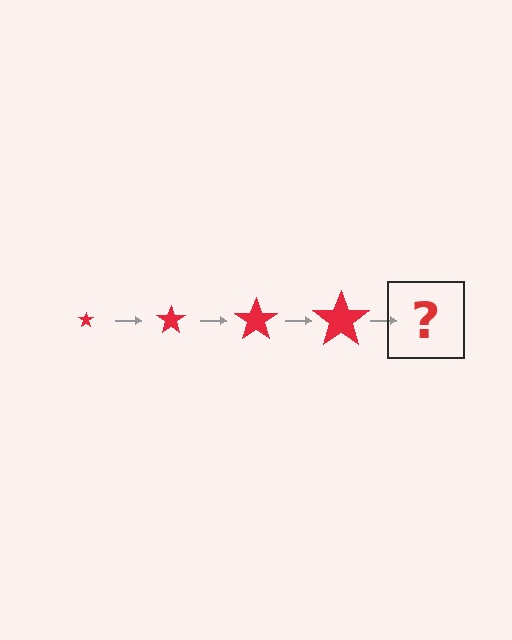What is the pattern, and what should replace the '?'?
The pattern is that the star gets progressively larger each step. The '?' should be a red star, larger than the previous one.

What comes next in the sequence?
The next element should be a red star, larger than the previous one.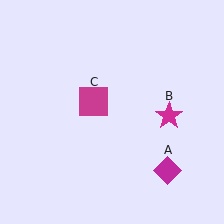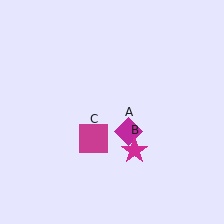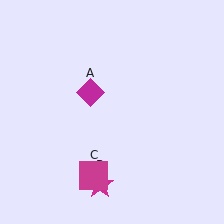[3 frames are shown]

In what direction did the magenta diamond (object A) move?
The magenta diamond (object A) moved up and to the left.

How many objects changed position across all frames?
3 objects changed position: magenta diamond (object A), magenta star (object B), magenta square (object C).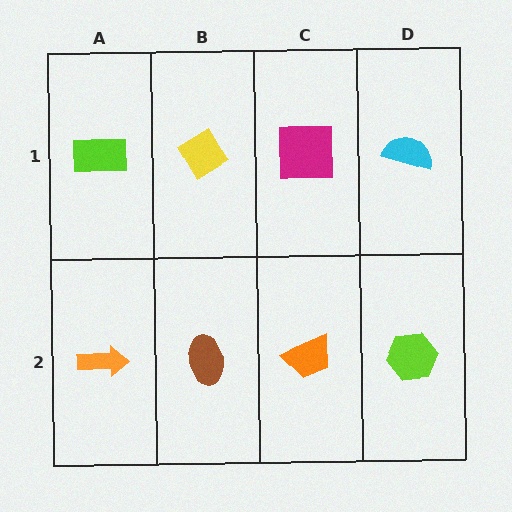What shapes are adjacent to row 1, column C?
An orange trapezoid (row 2, column C), a yellow diamond (row 1, column B), a cyan semicircle (row 1, column D).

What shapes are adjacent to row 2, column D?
A cyan semicircle (row 1, column D), an orange trapezoid (row 2, column C).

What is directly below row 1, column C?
An orange trapezoid.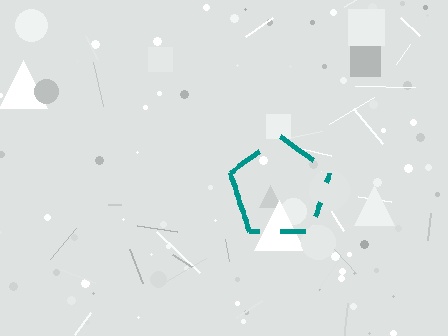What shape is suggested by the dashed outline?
The dashed outline suggests a pentagon.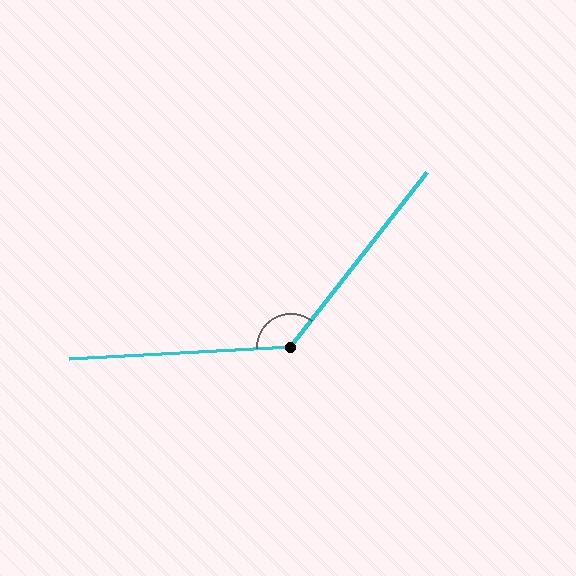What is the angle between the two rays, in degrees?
Approximately 131 degrees.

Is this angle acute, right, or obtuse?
It is obtuse.